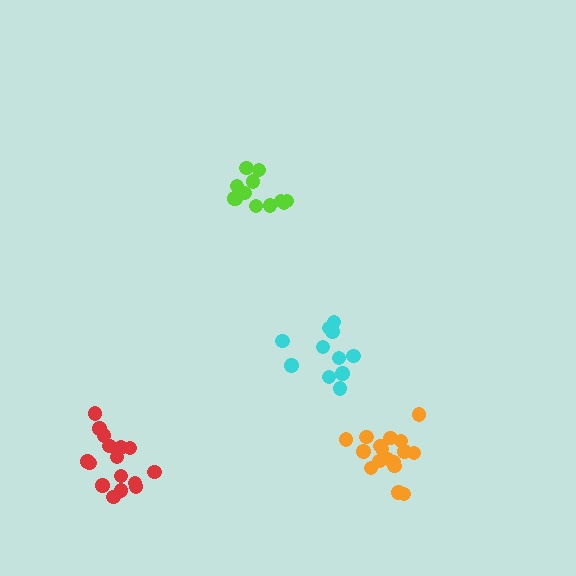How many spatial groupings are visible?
There are 4 spatial groupings.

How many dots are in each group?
Group 1: 17 dots, Group 2: 11 dots, Group 3: 16 dots, Group 4: 12 dots (56 total).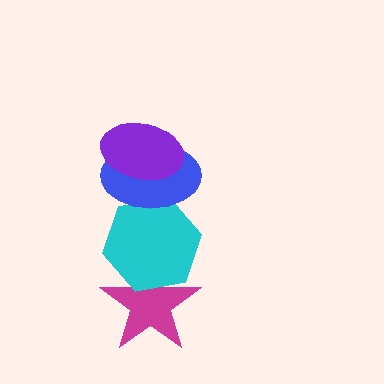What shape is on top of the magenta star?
The cyan hexagon is on top of the magenta star.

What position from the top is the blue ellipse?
The blue ellipse is 2nd from the top.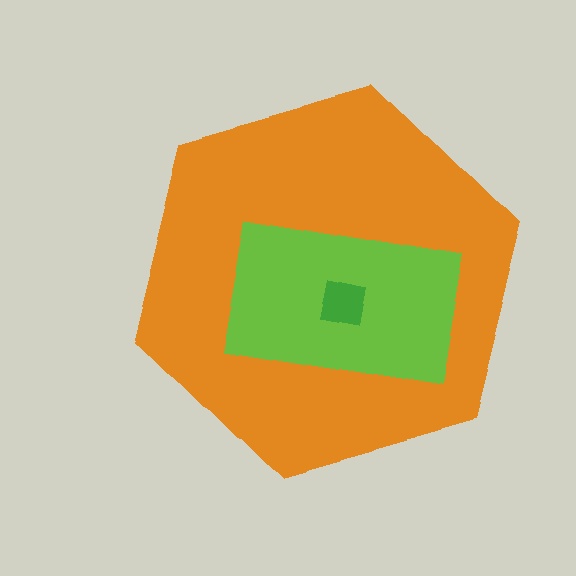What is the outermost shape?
The orange hexagon.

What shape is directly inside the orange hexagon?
The lime rectangle.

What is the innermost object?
The green square.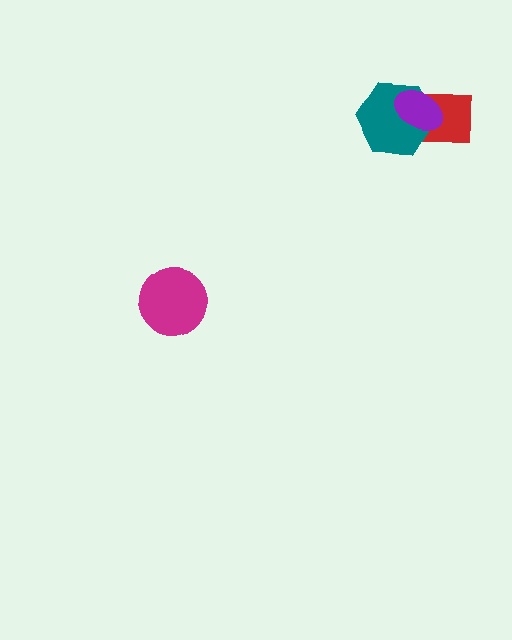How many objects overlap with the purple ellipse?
2 objects overlap with the purple ellipse.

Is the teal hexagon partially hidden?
Yes, it is partially covered by another shape.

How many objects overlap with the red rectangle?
2 objects overlap with the red rectangle.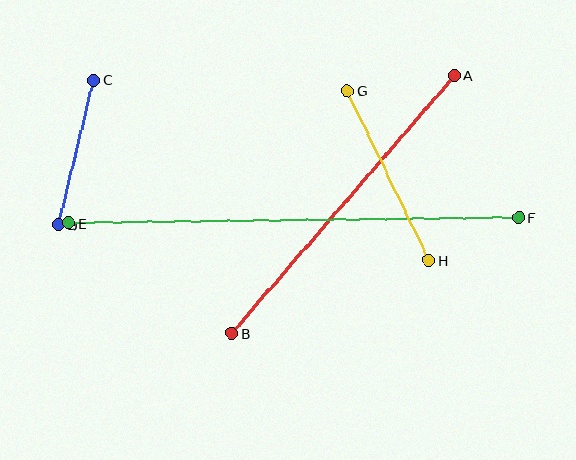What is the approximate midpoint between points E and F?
The midpoint is at approximately (294, 221) pixels.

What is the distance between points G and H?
The distance is approximately 188 pixels.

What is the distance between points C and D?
The distance is approximately 149 pixels.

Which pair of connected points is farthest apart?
Points E and F are farthest apart.